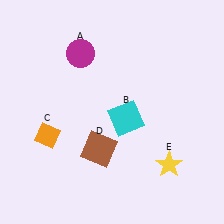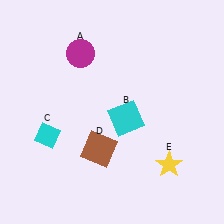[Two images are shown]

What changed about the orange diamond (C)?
In Image 1, C is orange. In Image 2, it changed to cyan.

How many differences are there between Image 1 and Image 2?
There is 1 difference between the two images.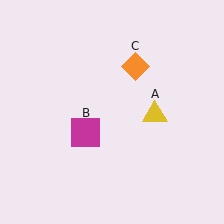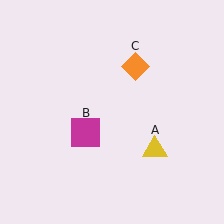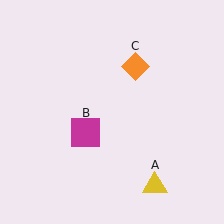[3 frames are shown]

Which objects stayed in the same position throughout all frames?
Magenta square (object B) and orange diamond (object C) remained stationary.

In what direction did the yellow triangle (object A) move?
The yellow triangle (object A) moved down.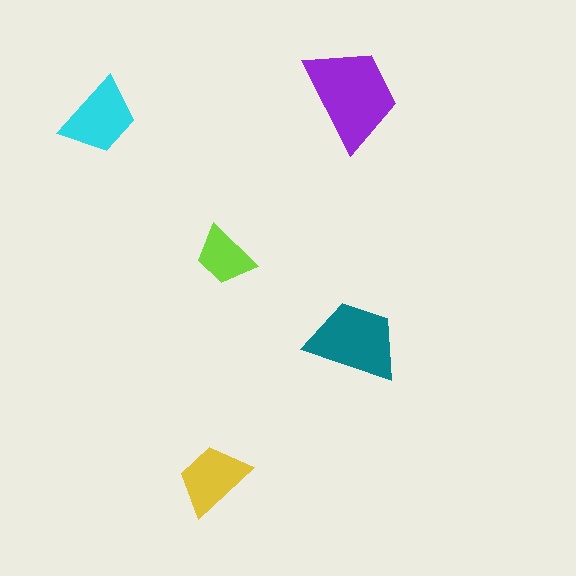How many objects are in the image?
There are 5 objects in the image.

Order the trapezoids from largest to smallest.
the purple one, the teal one, the cyan one, the yellow one, the lime one.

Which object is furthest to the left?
The cyan trapezoid is leftmost.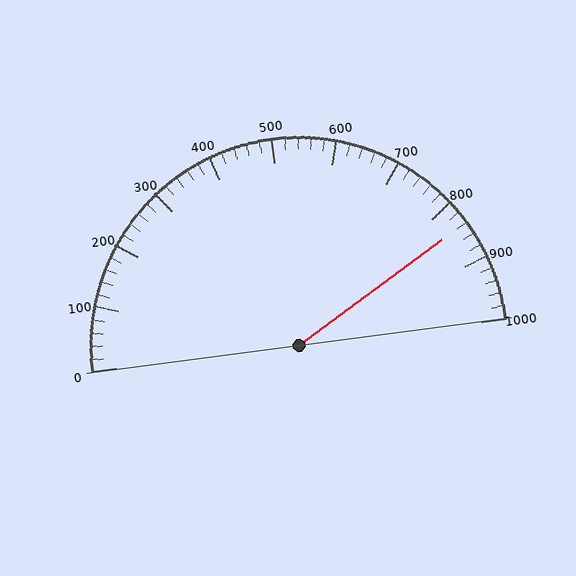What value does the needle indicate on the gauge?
The needle indicates approximately 840.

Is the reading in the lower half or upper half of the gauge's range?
The reading is in the upper half of the range (0 to 1000).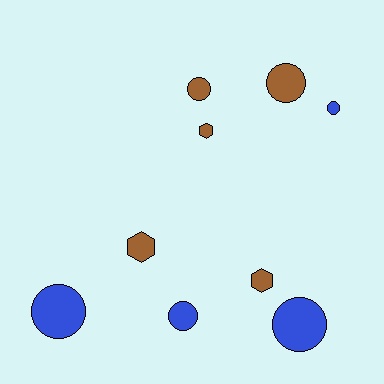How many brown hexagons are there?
There are 3 brown hexagons.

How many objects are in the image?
There are 9 objects.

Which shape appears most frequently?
Circle, with 6 objects.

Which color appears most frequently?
Brown, with 5 objects.